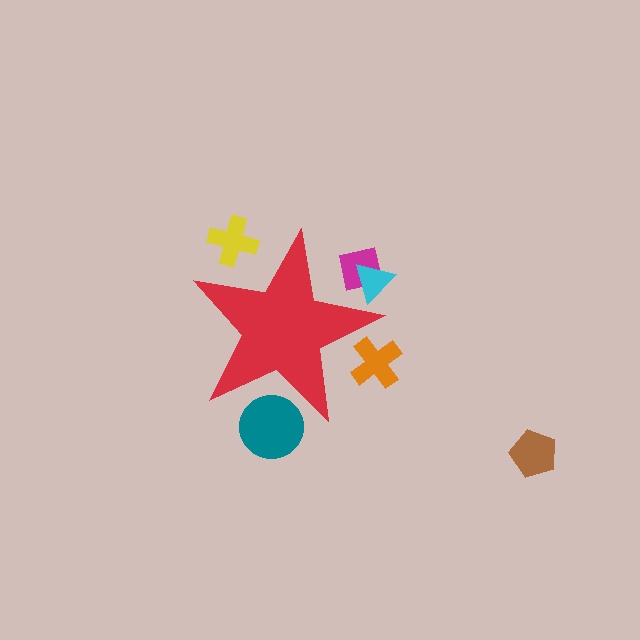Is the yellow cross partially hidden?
Yes, the yellow cross is partially hidden behind the red star.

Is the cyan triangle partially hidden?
Yes, the cyan triangle is partially hidden behind the red star.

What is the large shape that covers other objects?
A red star.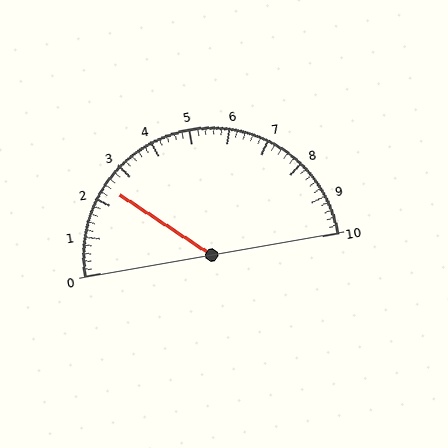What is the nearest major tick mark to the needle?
The nearest major tick mark is 2.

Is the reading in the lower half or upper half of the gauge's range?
The reading is in the lower half of the range (0 to 10).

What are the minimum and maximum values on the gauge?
The gauge ranges from 0 to 10.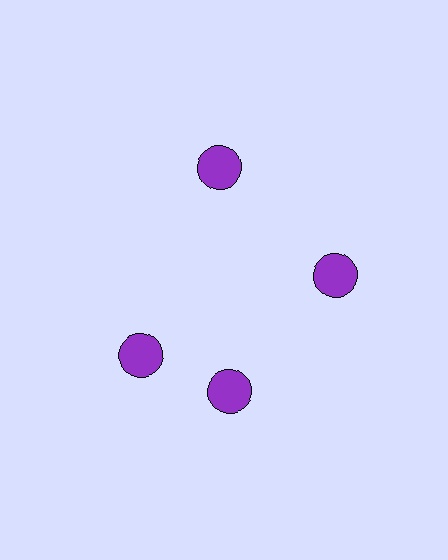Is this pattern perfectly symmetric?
No. The 4 purple circles are arranged in a ring, but one element near the 9 o'clock position is rotated out of alignment along the ring, breaking the 4-fold rotational symmetry.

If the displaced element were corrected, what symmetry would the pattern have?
It would have 4-fold rotational symmetry — the pattern would map onto itself every 90 degrees.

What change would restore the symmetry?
The symmetry would be restored by rotating it back into even spacing with its neighbors so that all 4 circles sit at equal angles and equal distance from the center.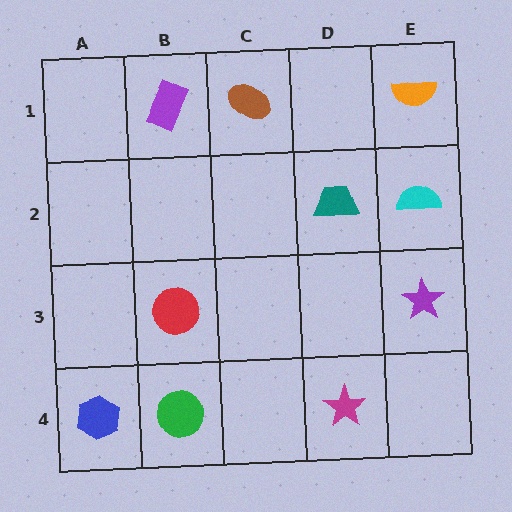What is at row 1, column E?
An orange semicircle.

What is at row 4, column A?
A blue hexagon.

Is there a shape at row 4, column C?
No, that cell is empty.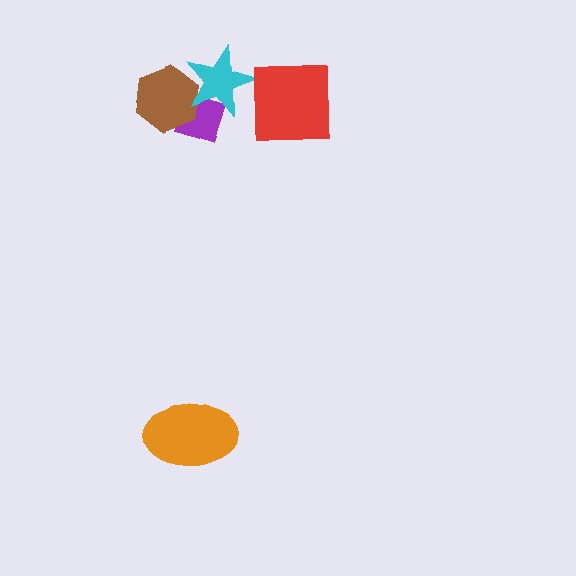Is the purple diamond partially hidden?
Yes, it is partially covered by another shape.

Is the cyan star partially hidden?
No, no other shape covers it.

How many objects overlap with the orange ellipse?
0 objects overlap with the orange ellipse.